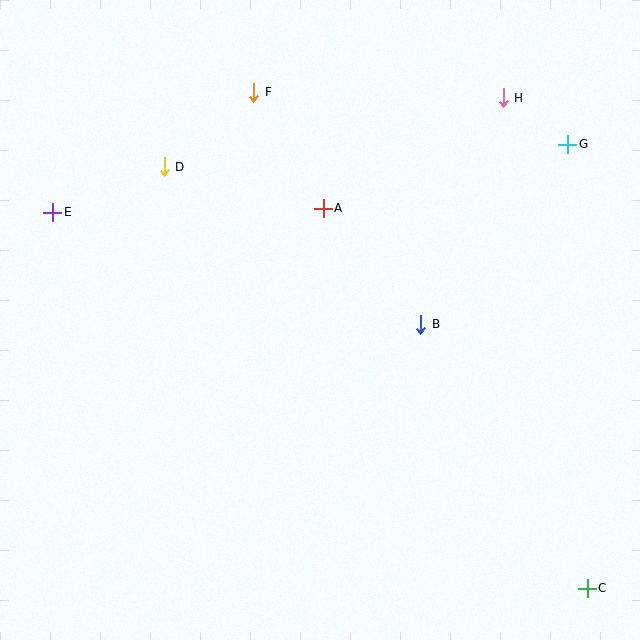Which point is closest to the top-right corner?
Point G is closest to the top-right corner.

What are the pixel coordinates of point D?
Point D is at (164, 167).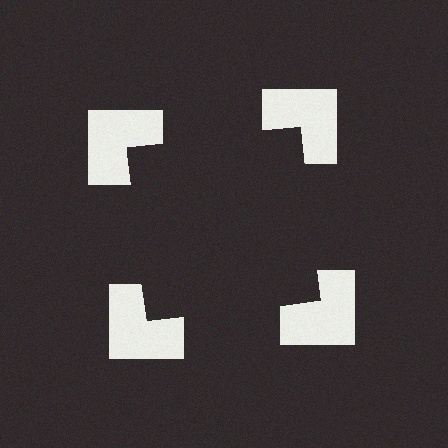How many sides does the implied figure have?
4 sides.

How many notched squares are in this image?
There are 4 — one at each vertex of the illusory square.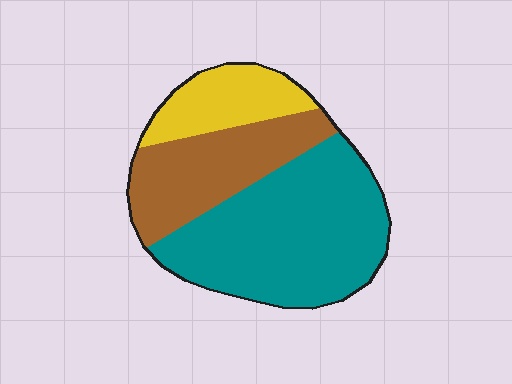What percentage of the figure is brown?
Brown takes up between a sixth and a third of the figure.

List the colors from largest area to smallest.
From largest to smallest: teal, brown, yellow.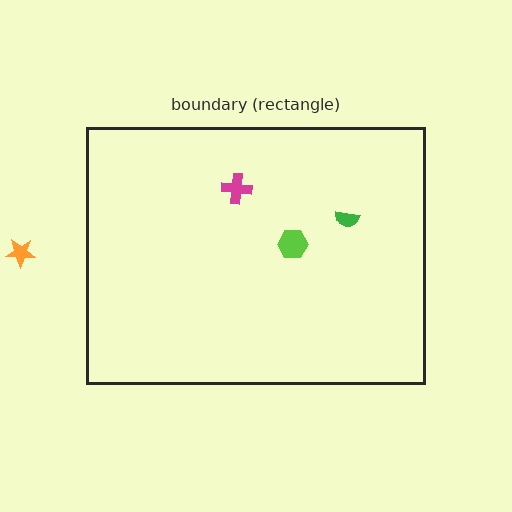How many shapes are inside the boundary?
3 inside, 1 outside.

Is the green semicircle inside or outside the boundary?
Inside.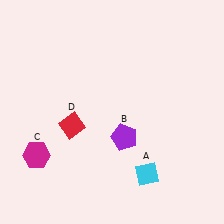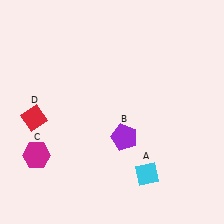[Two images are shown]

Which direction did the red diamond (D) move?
The red diamond (D) moved left.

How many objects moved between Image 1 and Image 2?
1 object moved between the two images.